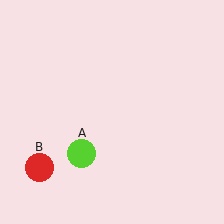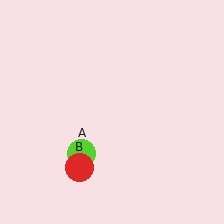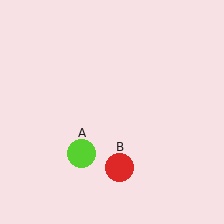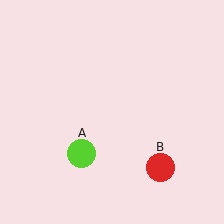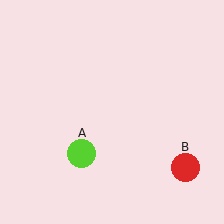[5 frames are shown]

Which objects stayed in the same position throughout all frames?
Lime circle (object A) remained stationary.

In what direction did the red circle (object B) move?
The red circle (object B) moved right.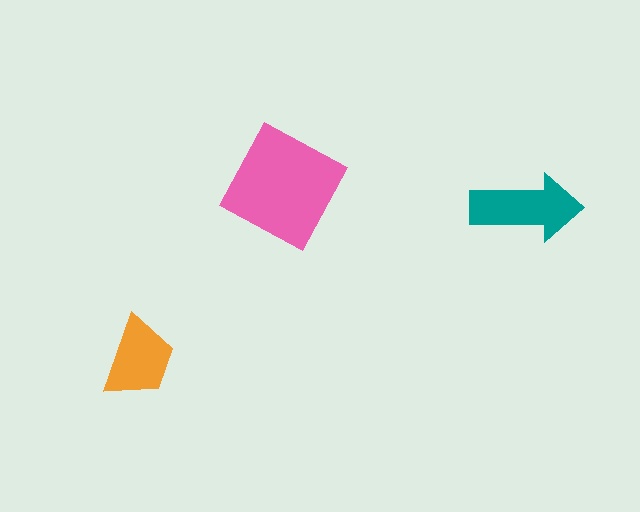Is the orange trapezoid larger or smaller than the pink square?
Smaller.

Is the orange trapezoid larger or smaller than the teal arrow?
Smaller.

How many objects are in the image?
There are 3 objects in the image.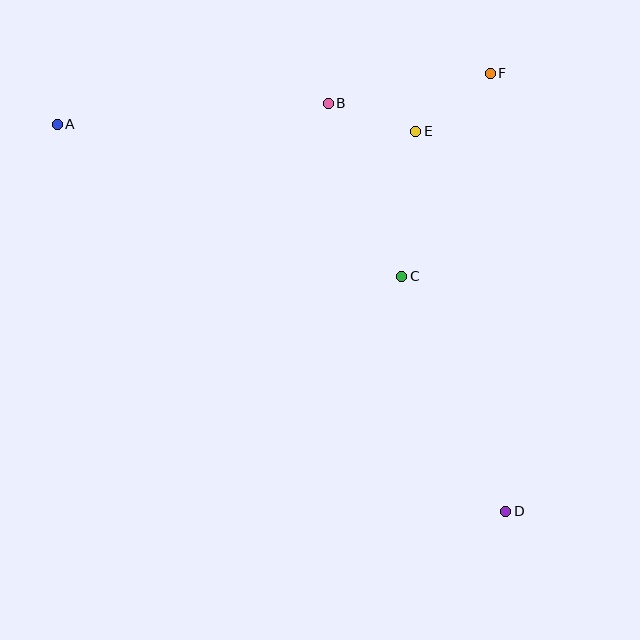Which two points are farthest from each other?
Points A and D are farthest from each other.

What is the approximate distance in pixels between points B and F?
The distance between B and F is approximately 165 pixels.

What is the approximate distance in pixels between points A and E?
The distance between A and E is approximately 359 pixels.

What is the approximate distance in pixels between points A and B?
The distance between A and B is approximately 272 pixels.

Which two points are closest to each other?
Points B and E are closest to each other.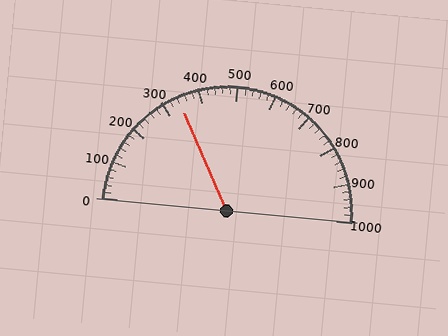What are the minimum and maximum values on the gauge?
The gauge ranges from 0 to 1000.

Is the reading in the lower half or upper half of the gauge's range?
The reading is in the lower half of the range (0 to 1000).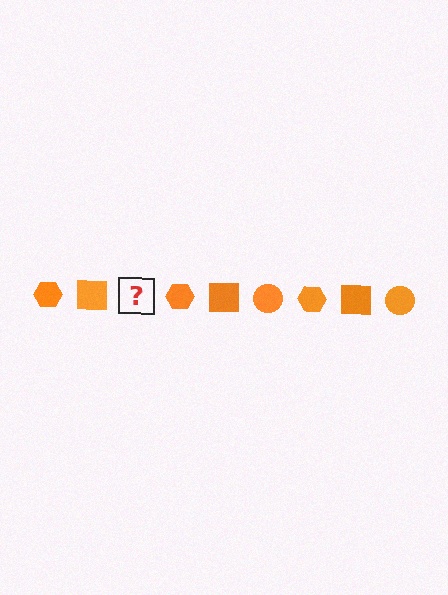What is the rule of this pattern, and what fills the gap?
The rule is that the pattern cycles through hexagon, square, circle shapes in orange. The gap should be filled with an orange circle.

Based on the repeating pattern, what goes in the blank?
The blank should be an orange circle.